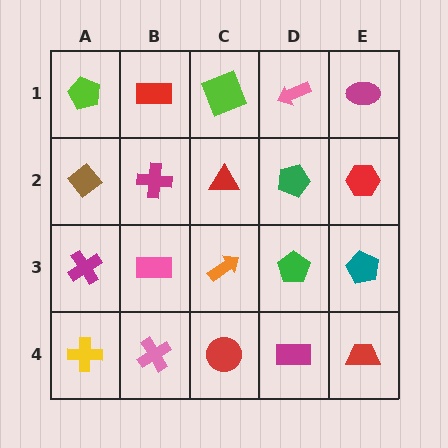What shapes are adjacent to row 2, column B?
A red rectangle (row 1, column B), a pink rectangle (row 3, column B), a brown diamond (row 2, column A), a red triangle (row 2, column C).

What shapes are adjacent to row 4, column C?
An orange arrow (row 3, column C), a pink cross (row 4, column B), a magenta rectangle (row 4, column D).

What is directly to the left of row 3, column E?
A green pentagon.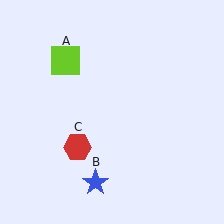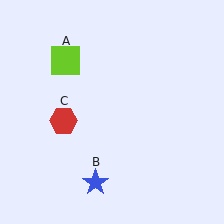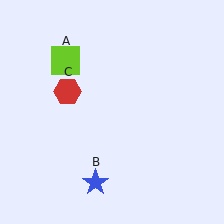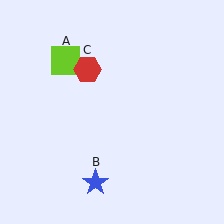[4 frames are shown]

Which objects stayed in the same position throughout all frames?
Lime square (object A) and blue star (object B) remained stationary.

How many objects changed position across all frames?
1 object changed position: red hexagon (object C).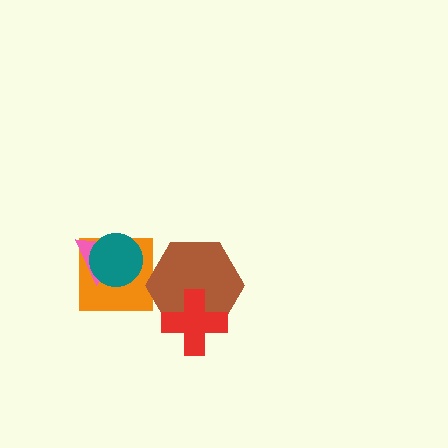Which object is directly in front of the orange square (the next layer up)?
The pink triangle is directly in front of the orange square.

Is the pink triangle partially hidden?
Yes, it is partially covered by another shape.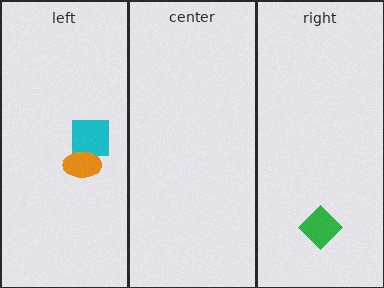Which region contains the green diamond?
The right region.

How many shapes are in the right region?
1.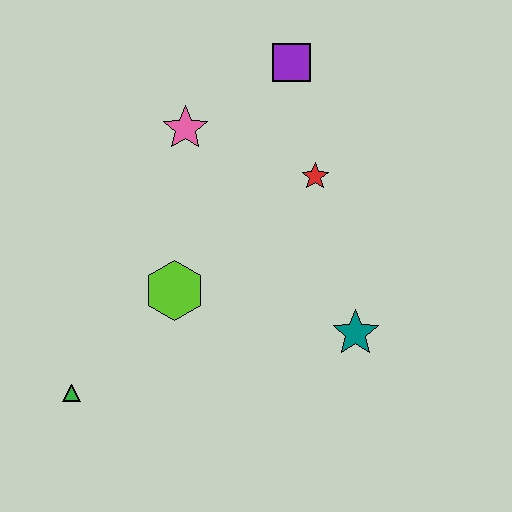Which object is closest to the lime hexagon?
The green triangle is closest to the lime hexagon.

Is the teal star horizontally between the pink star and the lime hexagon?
No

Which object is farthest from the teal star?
The green triangle is farthest from the teal star.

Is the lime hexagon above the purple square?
No